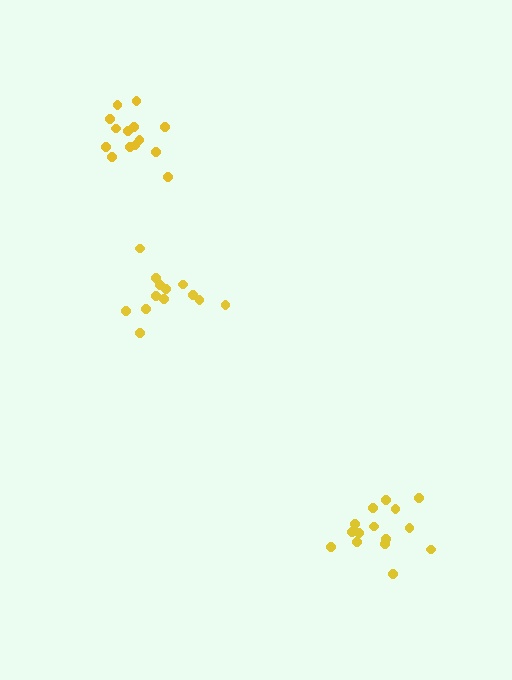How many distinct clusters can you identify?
There are 3 distinct clusters.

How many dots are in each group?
Group 1: 15 dots, Group 2: 13 dots, Group 3: 14 dots (42 total).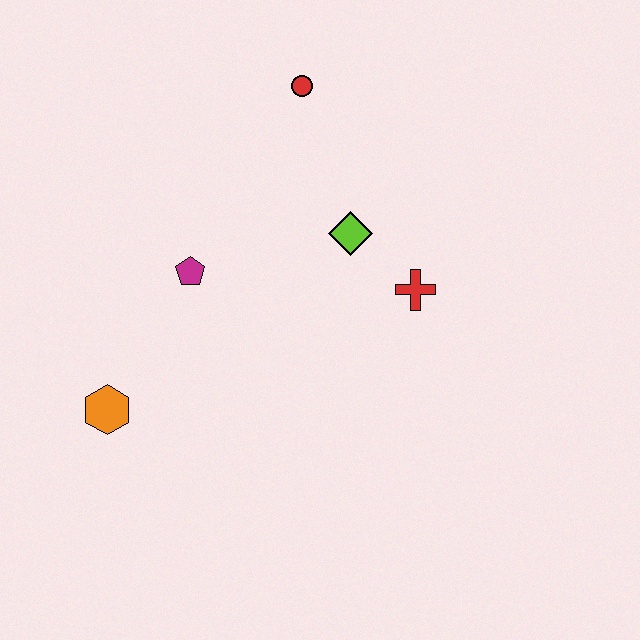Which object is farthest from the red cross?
The orange hexagon is farthest from the red cross.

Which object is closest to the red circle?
The lime diamond is closest to the red circle.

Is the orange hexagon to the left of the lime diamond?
Yes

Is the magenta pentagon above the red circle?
No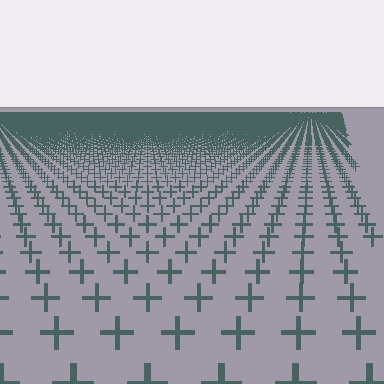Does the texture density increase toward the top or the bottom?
Density increases toward the top.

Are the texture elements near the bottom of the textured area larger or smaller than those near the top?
Larger. Near the bottom, elements are closer to the viewer and appear at a bigger on-screen size.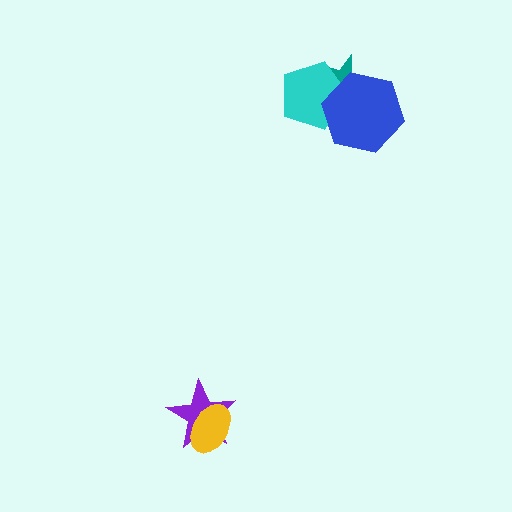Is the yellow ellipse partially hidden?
No, no other shape covers it.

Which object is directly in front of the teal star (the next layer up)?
The cyan pentagon is directly in front of the teal star.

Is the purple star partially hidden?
Yes, it is partially covered by another shape.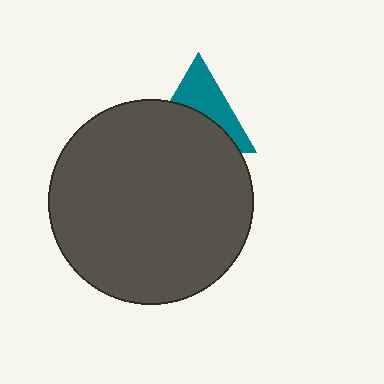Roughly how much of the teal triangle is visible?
About half of it is visible (roughly 45%).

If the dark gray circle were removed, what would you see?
You would see the complete teal triangle.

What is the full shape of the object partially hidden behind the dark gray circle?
The partially hidden object is a teal triangle.